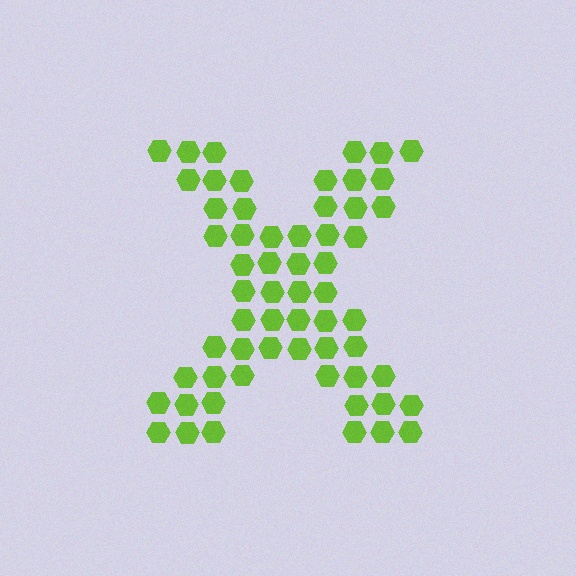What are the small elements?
The small elements are hexagons.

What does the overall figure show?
The overall figure shows the letter X.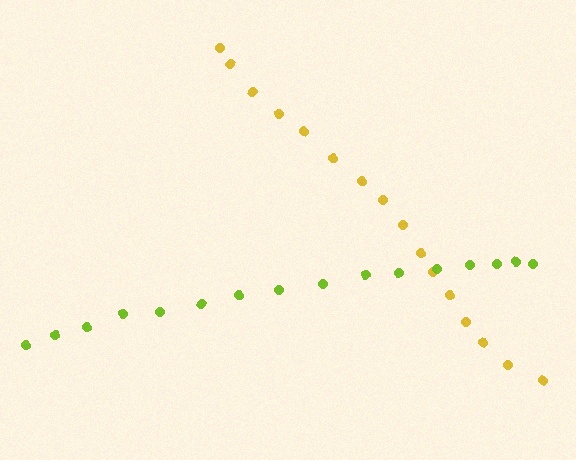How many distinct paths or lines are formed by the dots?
There are 2 distinct paths.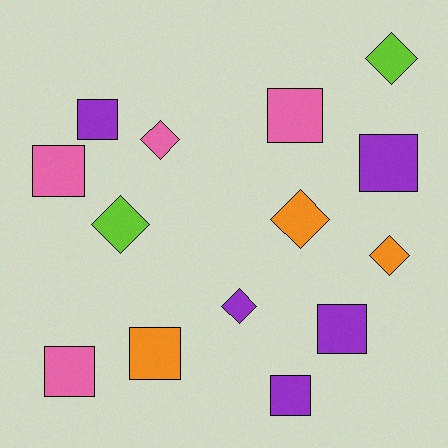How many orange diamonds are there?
There are 2 orange diamonds.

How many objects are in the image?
There are 14 objects.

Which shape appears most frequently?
Square, with 8 objects.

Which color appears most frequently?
Purple, with 5 objects.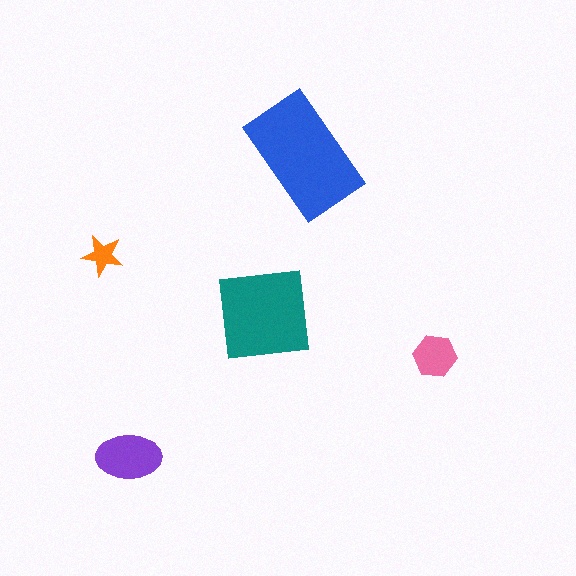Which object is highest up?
The blue rectangle is topmost.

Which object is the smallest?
The orange star.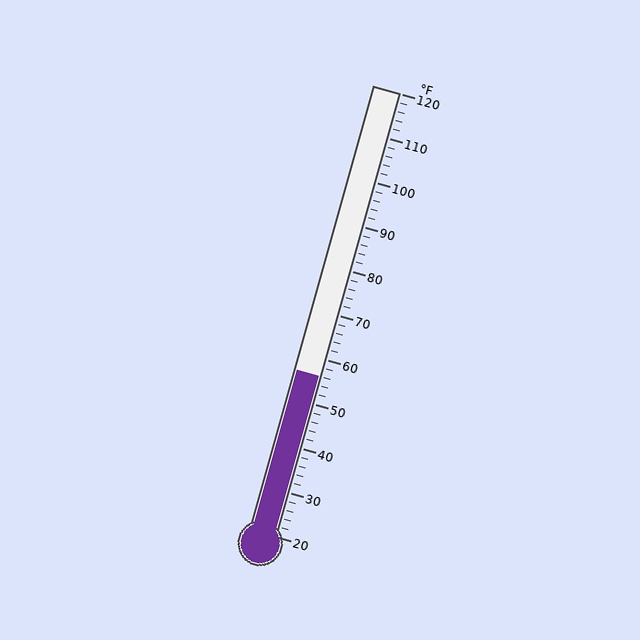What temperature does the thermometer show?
The thermometer shows approximately 56°F.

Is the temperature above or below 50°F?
The temperature is above 50°F.